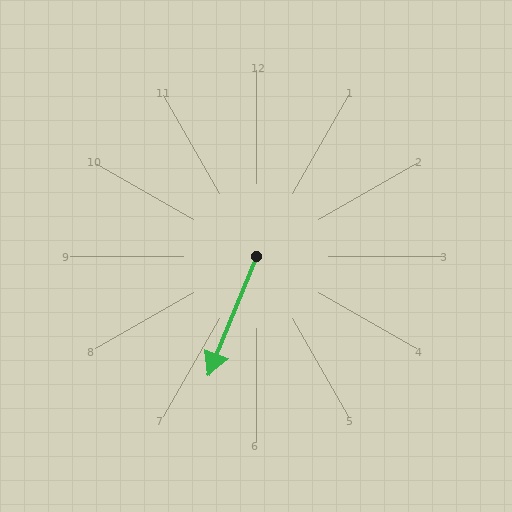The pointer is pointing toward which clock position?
Roughly 7 o'clock.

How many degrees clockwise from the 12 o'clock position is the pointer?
Approximately 202 degrees.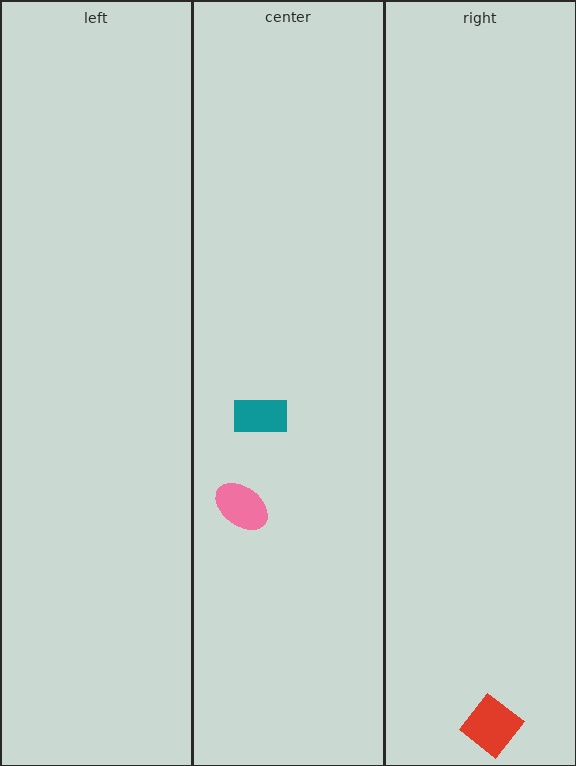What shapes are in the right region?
The red diamond.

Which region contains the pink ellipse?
The center region.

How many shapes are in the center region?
2.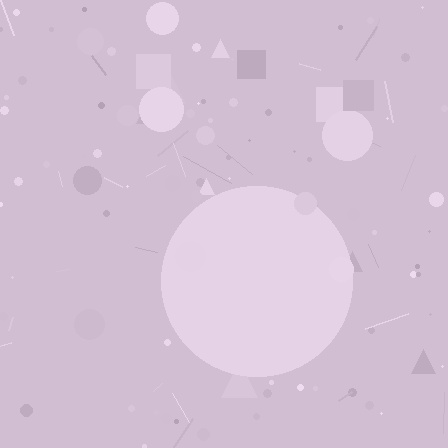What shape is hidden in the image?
A circle is hidden in the image.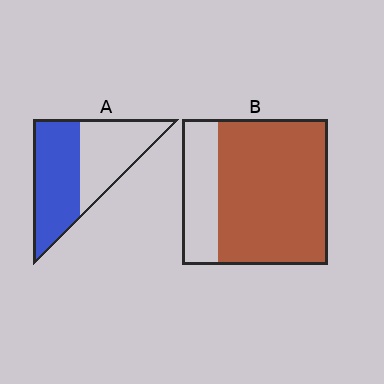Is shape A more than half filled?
Roughly half.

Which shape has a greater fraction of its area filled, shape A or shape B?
Shape B.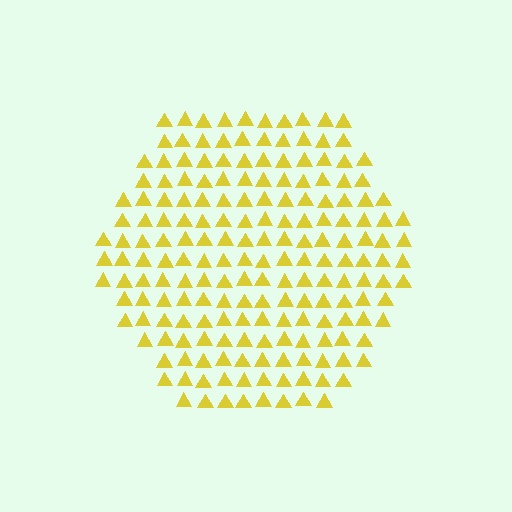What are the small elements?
The small elements are triangles.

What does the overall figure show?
The overall figure shows a hexagon.